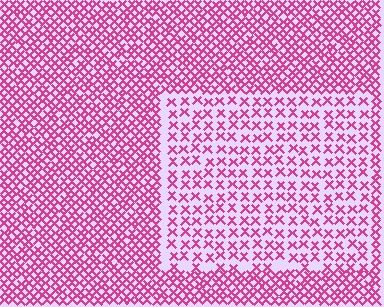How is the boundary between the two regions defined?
The boundary is defined by a change in element density (approximately 2.0x ratio). All elements are the same color, size, and shape.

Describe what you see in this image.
The image contains small magenta elements arranged at two different densities. A rectangle-shaped region is visible where the elements are less densely packed than the surrounding area.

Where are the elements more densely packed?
The elements are more densely packed outside the rectangle boundary.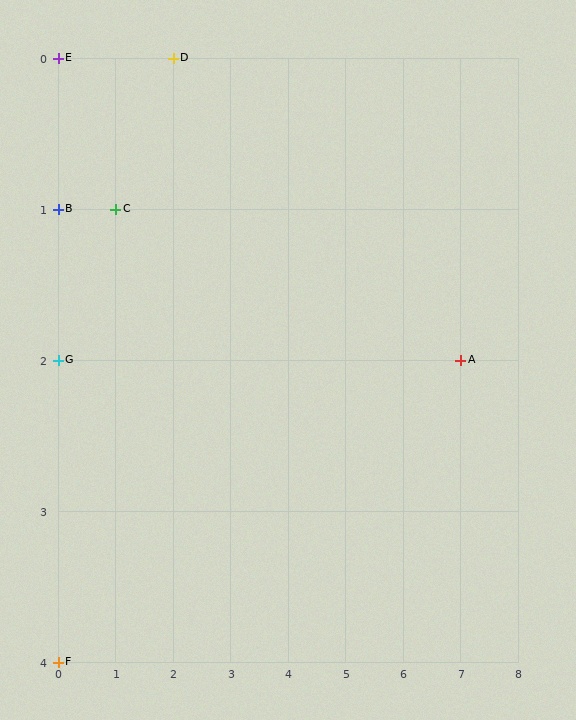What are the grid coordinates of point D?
Point D is at grid coordinates (2, 0).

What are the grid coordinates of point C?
Point C is at grid coordinates (1, 1).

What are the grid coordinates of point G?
Point G is at grid coordinates (0, 2).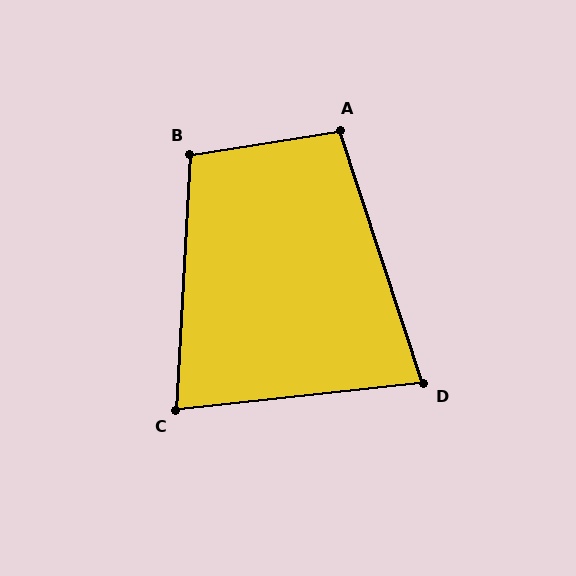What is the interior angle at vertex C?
Approximately 81 degrees (acute).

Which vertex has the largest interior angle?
B, at approximately 102 degrees.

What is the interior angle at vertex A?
Approximately 99 degrees (obtuse).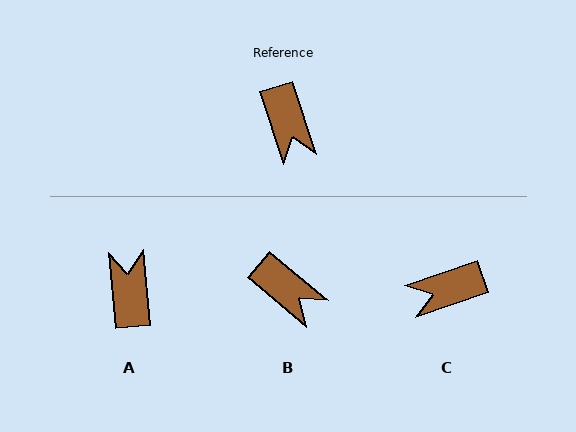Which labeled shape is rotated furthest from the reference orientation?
A, about 168 degrees away.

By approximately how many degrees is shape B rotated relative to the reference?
Approximately 33 degrees counter-clockwise.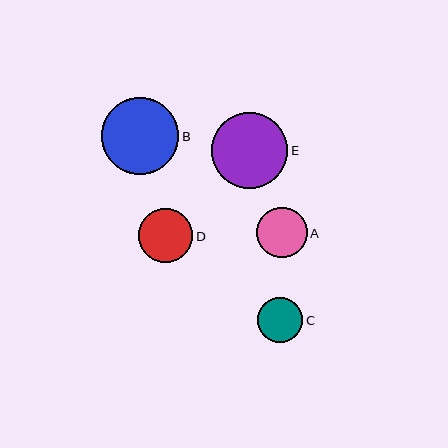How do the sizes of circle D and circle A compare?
Circle D and circle A are approximately the same size.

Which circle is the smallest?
Circle C is the smallest with a size of approximately 45 pixels.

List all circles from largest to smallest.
From largest to smallest: B, E, D, A, C.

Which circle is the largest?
Circle B is the largest with a size of approximately 77 pixels.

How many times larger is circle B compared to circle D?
Circle B is approximately 1.4 times the size of circle D.